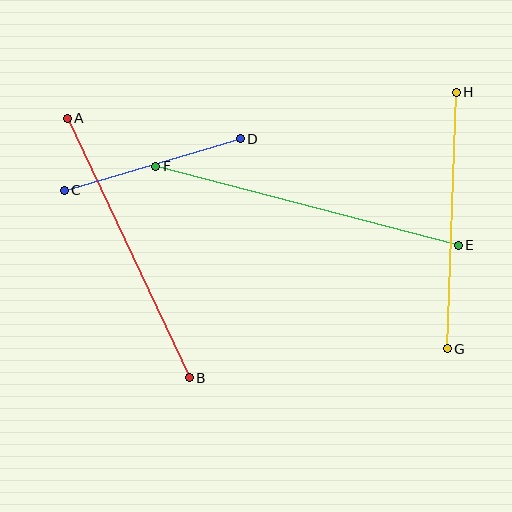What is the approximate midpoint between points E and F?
The midpoint is at approximately (307, 206) pixels.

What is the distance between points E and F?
The distance is approximately 313 pixels.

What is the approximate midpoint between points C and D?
The midpoint is at approximately (152, 165) pixels.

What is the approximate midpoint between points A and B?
The midpoint is at approximately (128, 248) pixels.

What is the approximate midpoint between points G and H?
The midpoint is at approximately (452, 220) pixels.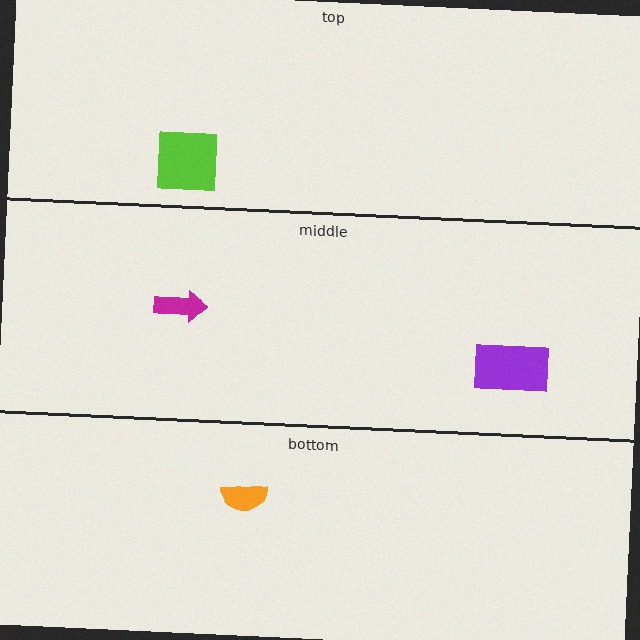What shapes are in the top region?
The lime square.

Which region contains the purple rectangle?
The middle region.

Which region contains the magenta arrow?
The middle region.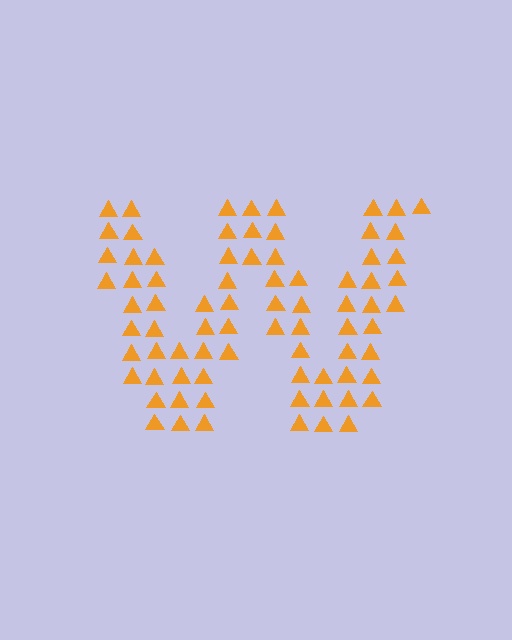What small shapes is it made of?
It is made of small triangles.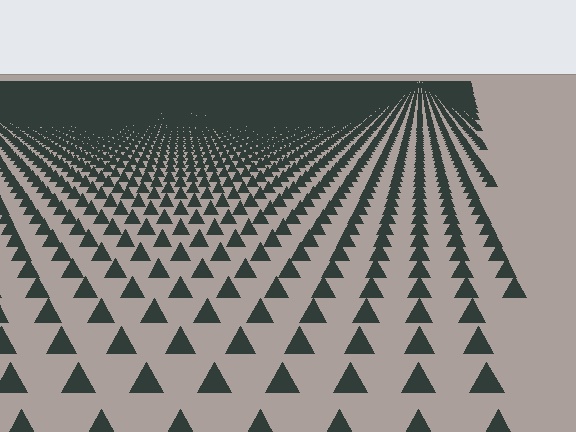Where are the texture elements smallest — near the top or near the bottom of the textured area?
Near the top.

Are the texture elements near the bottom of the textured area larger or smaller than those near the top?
Larger. Near the bottom, elements are closer to the viewer and appear at a bigger on-screen size.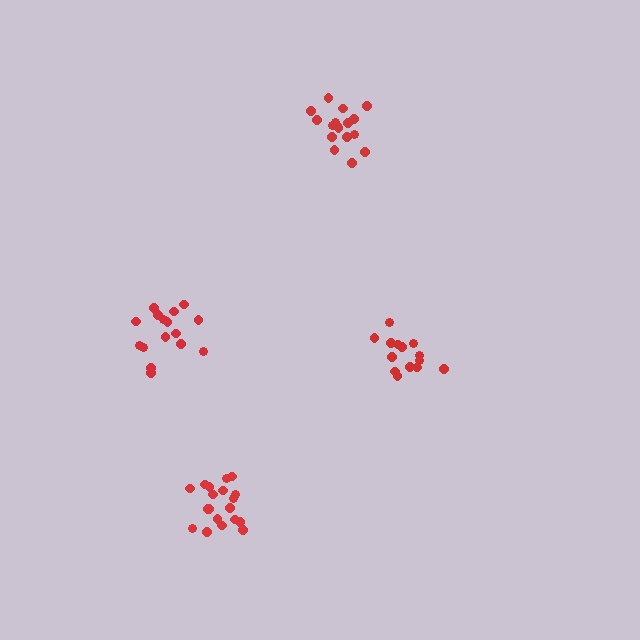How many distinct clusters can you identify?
There are 4 distinct clusters.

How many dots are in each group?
Group 1: 16 dots, Group 2: 14 dots, Group 3: 17 dots, Group 4: 19 dots (66 total).